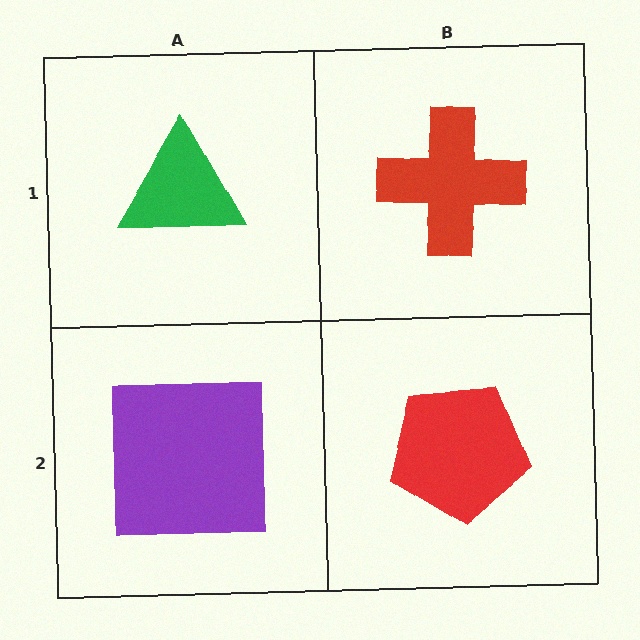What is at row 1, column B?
A red cross.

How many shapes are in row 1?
2 shapes.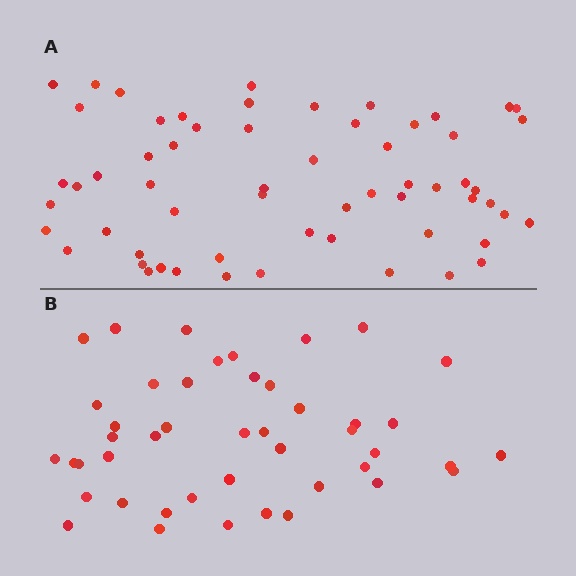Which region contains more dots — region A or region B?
Region A (the top region) has more dots.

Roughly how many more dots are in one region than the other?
Region A has approximately 15 more dots than region B.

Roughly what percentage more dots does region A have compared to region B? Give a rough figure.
About 35% more.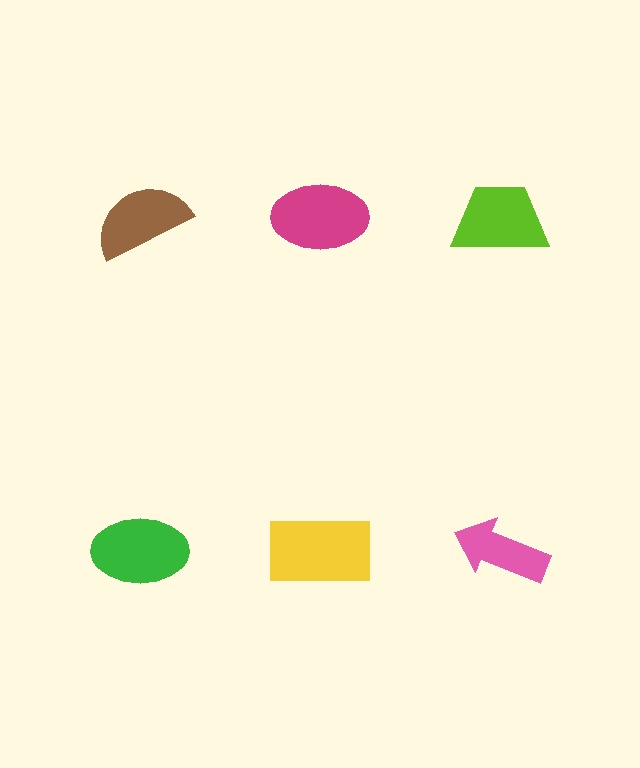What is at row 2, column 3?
A pink arrow.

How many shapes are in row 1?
3 shapes.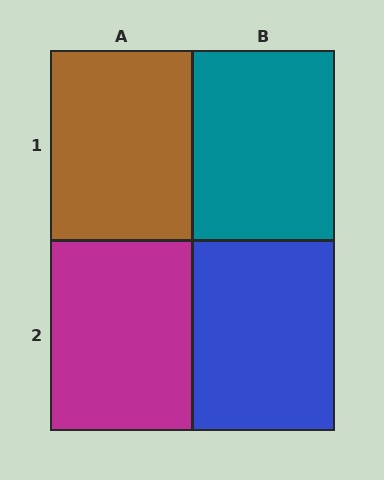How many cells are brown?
1 cell is brown.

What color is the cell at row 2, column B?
Blue.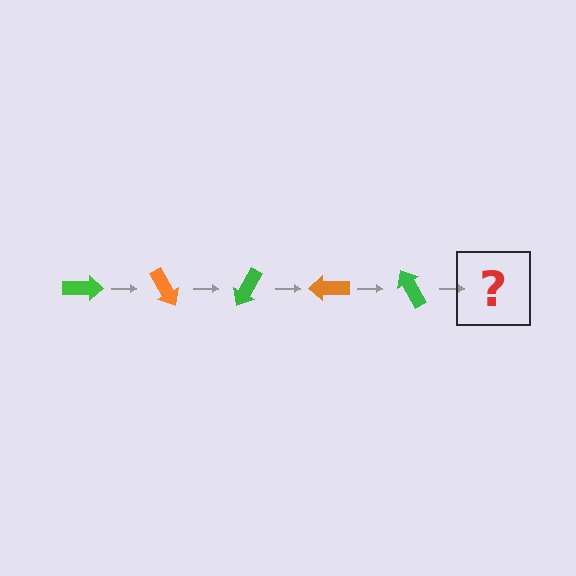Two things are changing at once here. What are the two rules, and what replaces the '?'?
The two rules are that it rotates 60 degrees each step and the color cycles through green and orange. The '?' should be an orange arrow, rotated 300 degrees from the start.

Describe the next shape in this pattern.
It should be an orange arrow, rotated 300 degrees from the start.